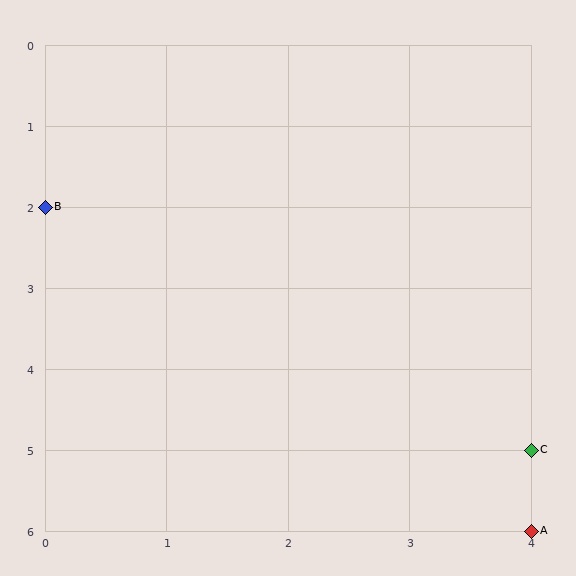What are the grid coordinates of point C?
Point C is at grid coordinates (4, 5).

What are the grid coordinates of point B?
Point B is at grid coordinates (0, 2).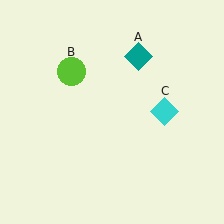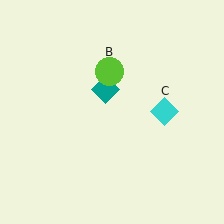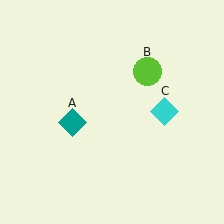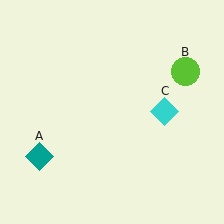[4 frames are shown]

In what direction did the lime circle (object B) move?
The lime circle (object B) moved right.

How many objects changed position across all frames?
2 objects changed position: teal diamond (object A), lime circle (object B).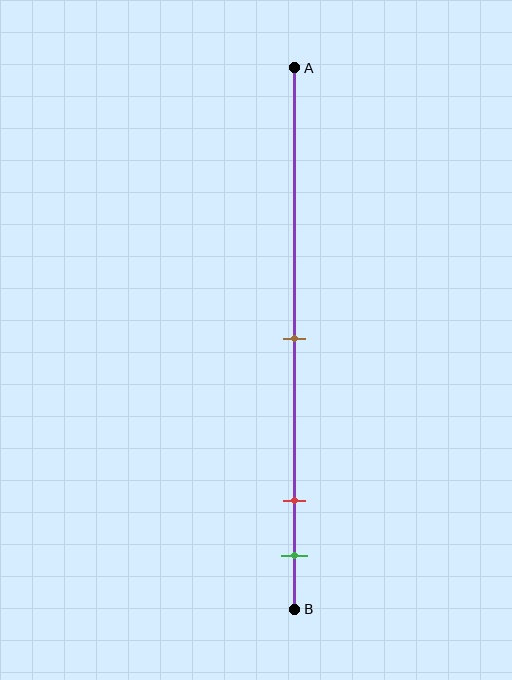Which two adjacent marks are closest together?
The red and green marks are the closest adjacent pair.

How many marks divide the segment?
There are 3 marks dividing the segment.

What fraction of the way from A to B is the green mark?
The green mark is approximately 90% (0.9) of the way from A to B.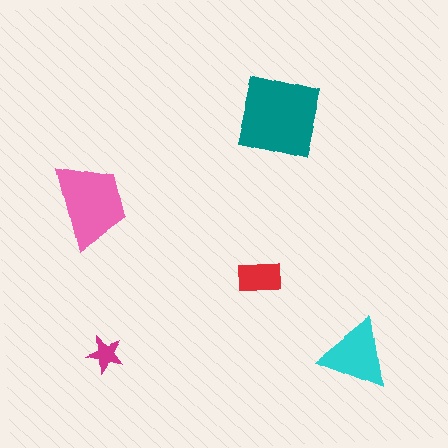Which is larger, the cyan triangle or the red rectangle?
The cyan triangle.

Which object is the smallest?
The magenta star.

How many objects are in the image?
There are 5 objects in the image.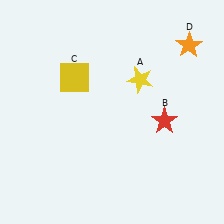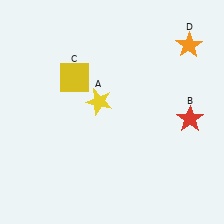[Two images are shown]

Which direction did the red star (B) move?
The red star (B) moved right.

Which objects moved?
The objects that moved are: the yellow star (A), the red star (B).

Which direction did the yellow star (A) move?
The yellow star (A) moved left.